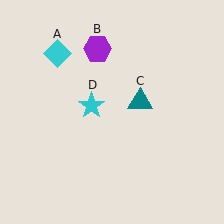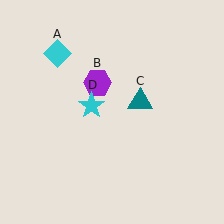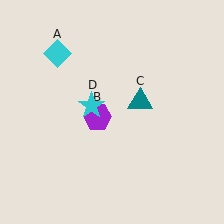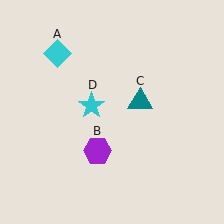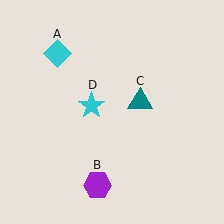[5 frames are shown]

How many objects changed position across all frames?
1 object changed position: purple hexagon (object B).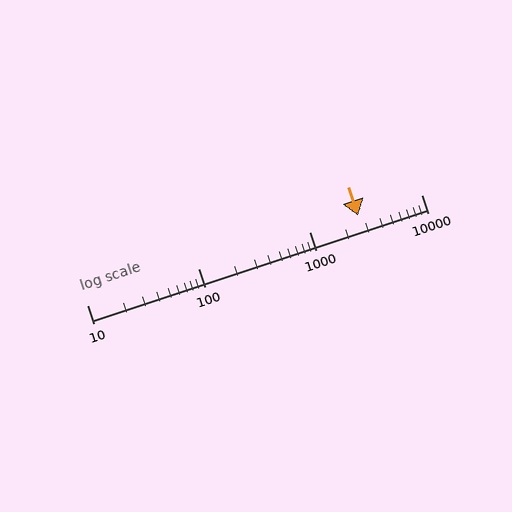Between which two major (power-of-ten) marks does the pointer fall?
The pointer is between 1000 and 10000.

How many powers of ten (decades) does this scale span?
The scale spans 3 decades, from 10 to 10000.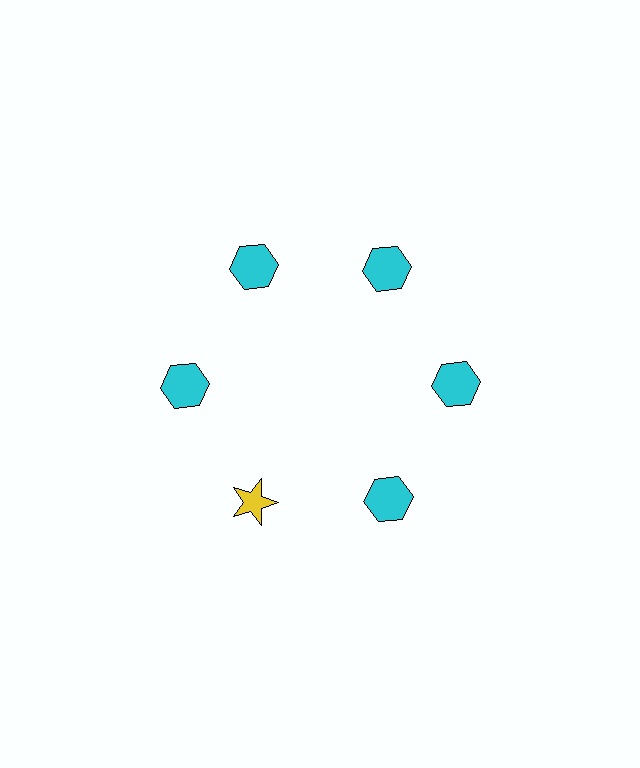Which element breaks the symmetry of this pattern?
The yellow star at roughly the 7 o'clock position breaks the symmetry. All other shapes are cyan hexagons.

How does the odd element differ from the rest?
It differs in both color (yellow instead of cyan) and shape (star instead of hexagon).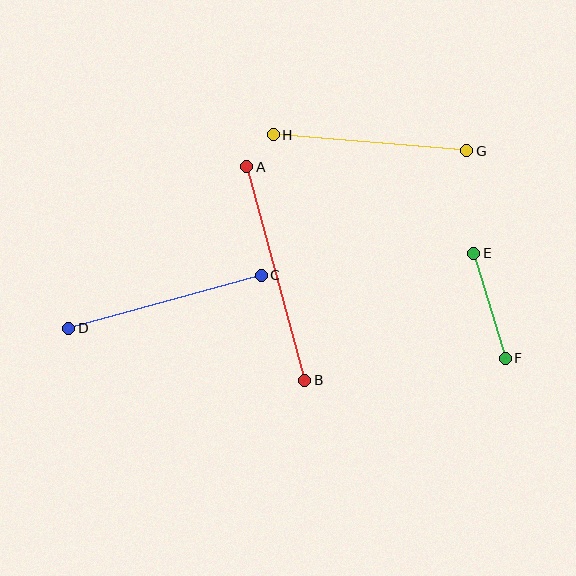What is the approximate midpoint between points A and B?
The midpoint is at approximately (276, 273) pixels.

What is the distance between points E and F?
The distance is approximately 110 pixels.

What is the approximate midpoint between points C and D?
The midpoint is at approximately (165, 302) pixels.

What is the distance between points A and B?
The distance is approximately 222 pixels.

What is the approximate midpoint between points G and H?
The midpoint is at approximately (370, 143) pixels.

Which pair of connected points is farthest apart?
Points A and B are farthest apart.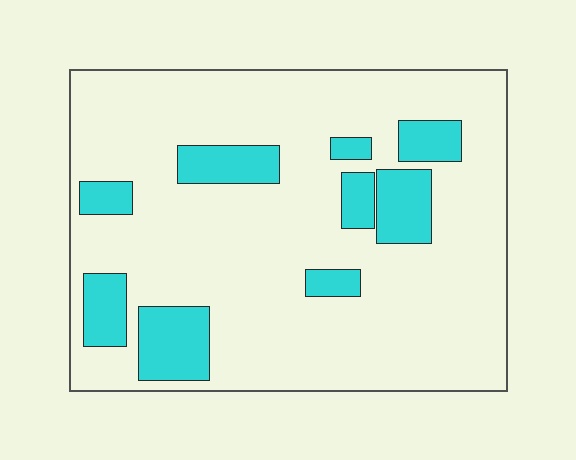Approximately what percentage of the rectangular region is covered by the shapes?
Approximately 20%.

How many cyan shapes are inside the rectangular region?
9.